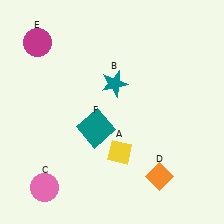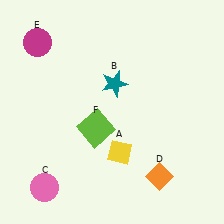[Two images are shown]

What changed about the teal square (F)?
In Image 1, F is teal. In Image 2, it changed to lime.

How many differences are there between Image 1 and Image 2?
There is 1 difference between the two images.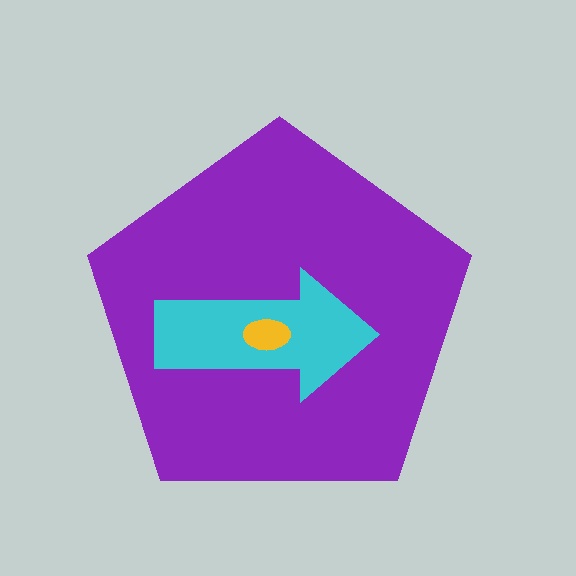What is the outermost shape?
The purple pentagon.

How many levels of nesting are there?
3.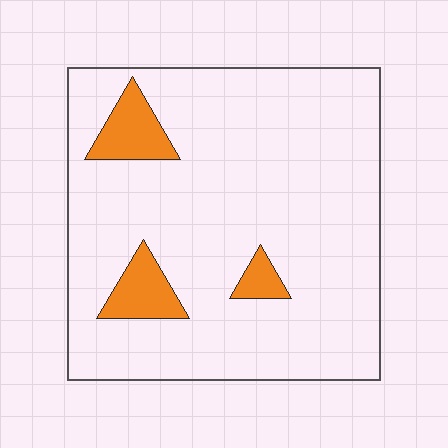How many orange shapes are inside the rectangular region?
3.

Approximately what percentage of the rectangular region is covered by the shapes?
Approximately 10%.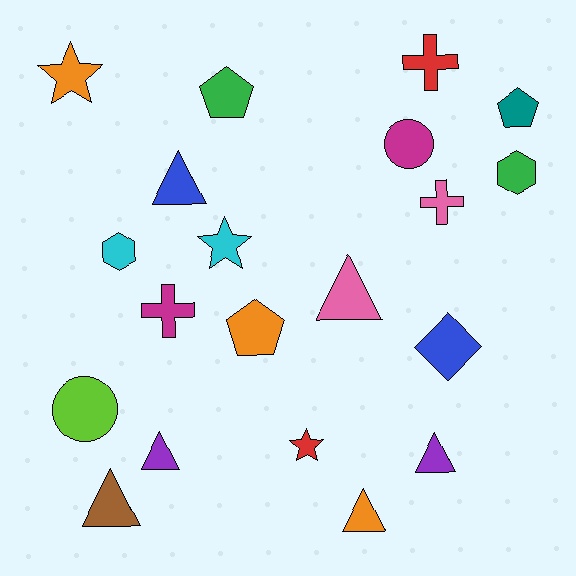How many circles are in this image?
There are 2 circles.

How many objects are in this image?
There are 20 objects.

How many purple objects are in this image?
There are 2 purple objects.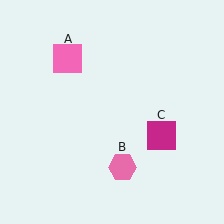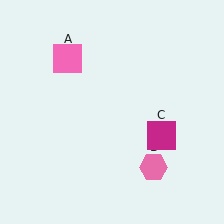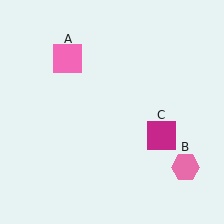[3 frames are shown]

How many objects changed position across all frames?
1 object changed position: pink hexagon (object B).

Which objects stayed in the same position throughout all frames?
Pink square (object A) and magenta square (object C) remained stationary.